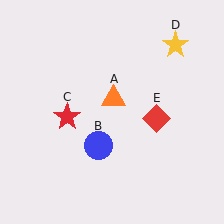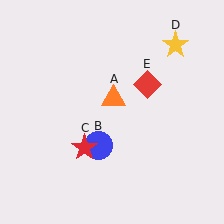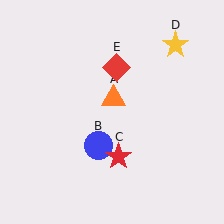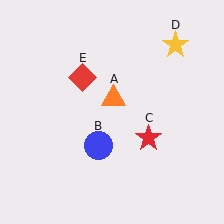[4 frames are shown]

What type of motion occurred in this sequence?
The red star (object C), red diamond (object E) rotated counterclockwise around the center of the scene.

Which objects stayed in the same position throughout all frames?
Orange triangle (object A) and blue circle (object B) and yellow star (object D) remained stationary.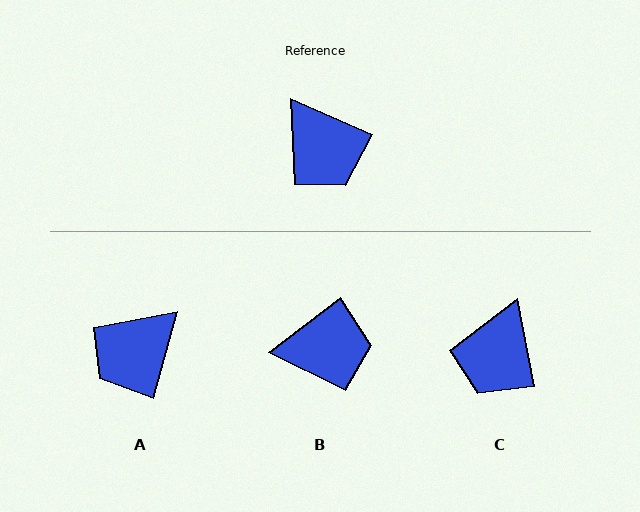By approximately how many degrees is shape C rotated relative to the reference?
Approximately 55 degrees clockwise.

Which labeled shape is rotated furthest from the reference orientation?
A, about 82 degrees away.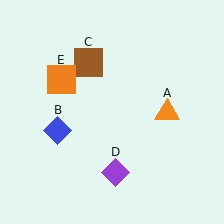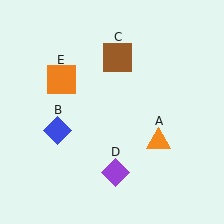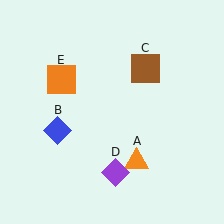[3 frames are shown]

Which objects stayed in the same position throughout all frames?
Blue diamond (object B) and purple diamond (object D) and orange square (object E) remained stationary.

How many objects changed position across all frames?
2 objects changed position: orange triangle (object A), brown square (object C).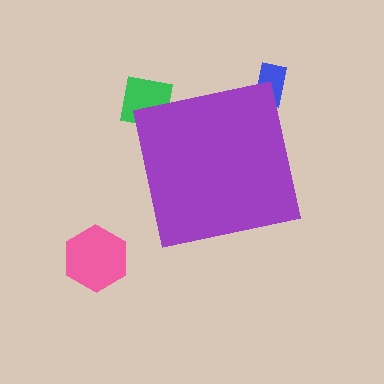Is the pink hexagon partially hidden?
No, the pink hexagon is fully visible.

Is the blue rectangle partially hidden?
Yes, the blue rectangle is partially hidden behind the purple square.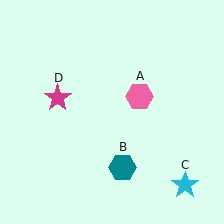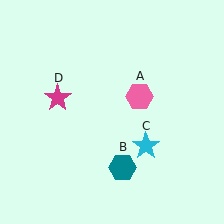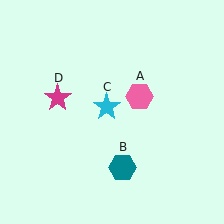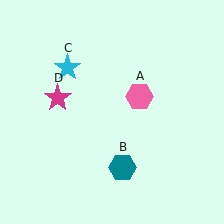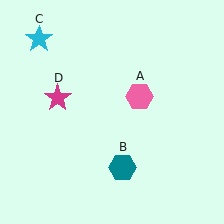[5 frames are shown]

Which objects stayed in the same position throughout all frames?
Pink hexagon (object A) and teal hexagon (object B) and magenta star (object D) remained stationary.